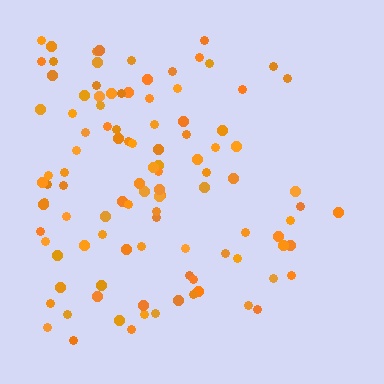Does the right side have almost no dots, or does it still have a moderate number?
Still a moderate number, just noticeably fewer than the left.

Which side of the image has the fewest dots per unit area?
The right.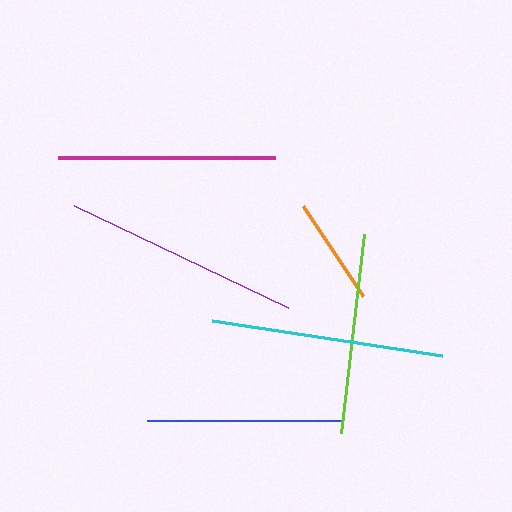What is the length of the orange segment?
The orange segment is approximately 109 pixels long.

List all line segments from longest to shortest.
From longest to shortest: purple, cyan, magenta, lime, blue, orange.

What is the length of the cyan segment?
The cyan segment is approximately 233 pixels long.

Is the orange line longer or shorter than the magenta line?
The magenta line is longer than the orange line.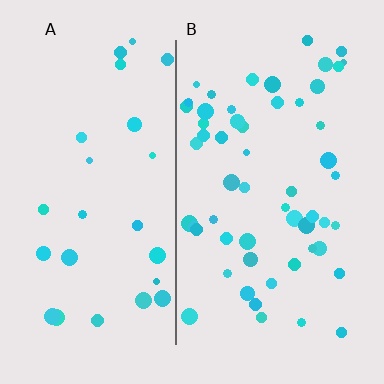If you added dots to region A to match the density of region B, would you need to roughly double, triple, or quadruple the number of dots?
Approximately double.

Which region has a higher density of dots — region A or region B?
B (the right).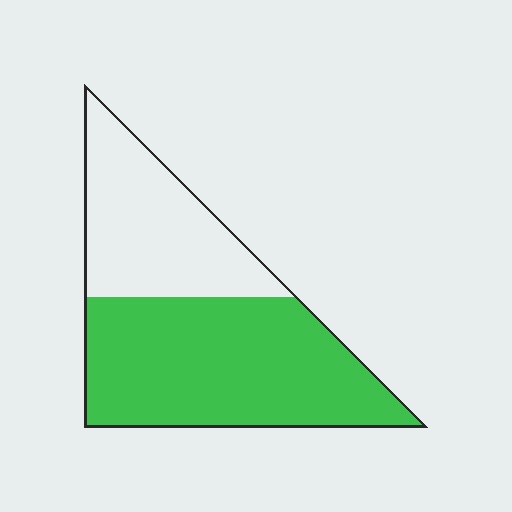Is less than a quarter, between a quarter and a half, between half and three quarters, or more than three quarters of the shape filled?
Between half and three quarters.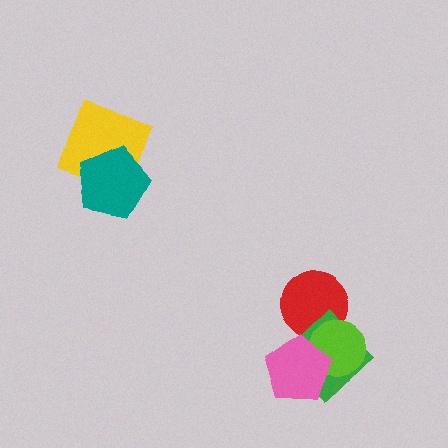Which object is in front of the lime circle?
The pink pentagon is in front of the lime circle.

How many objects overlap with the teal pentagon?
1 object overlaps with the teal pentagon.